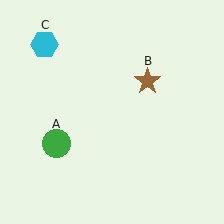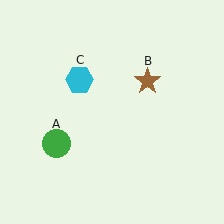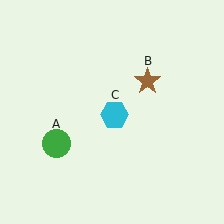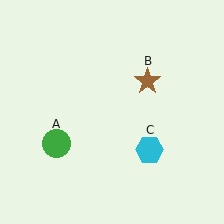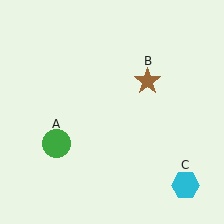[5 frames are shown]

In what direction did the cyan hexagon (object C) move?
The cyan hexagon (object C) moved down and to the right.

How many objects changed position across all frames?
1 object changed position: cyan hexagon (object C).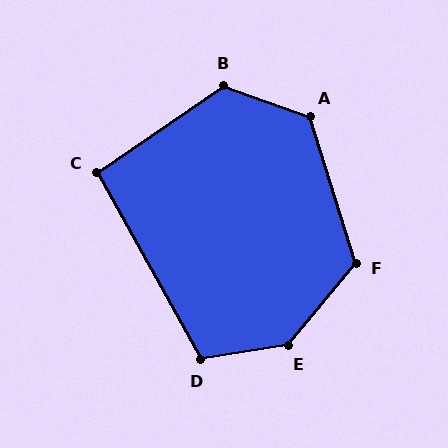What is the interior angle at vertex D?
Approximately 110 degrees (obtuse).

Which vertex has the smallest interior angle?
C, at approximately 95 degrees.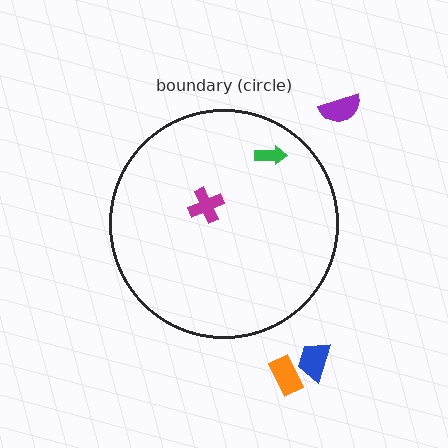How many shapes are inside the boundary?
2 inside, 3 outside.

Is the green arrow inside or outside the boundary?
Inside.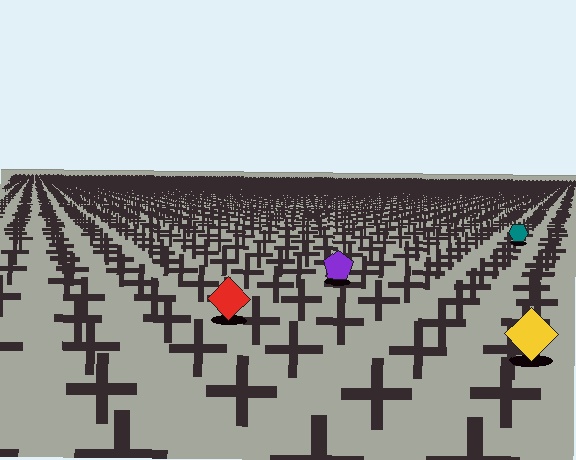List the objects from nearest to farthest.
From nearest to farthest: the yellow diamond, the red diamond, the purple pentagon, the teal hexagon.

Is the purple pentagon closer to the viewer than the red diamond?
No. The red diamond is closer — you can tell from the texture gradient: the ground texture is coarser near it.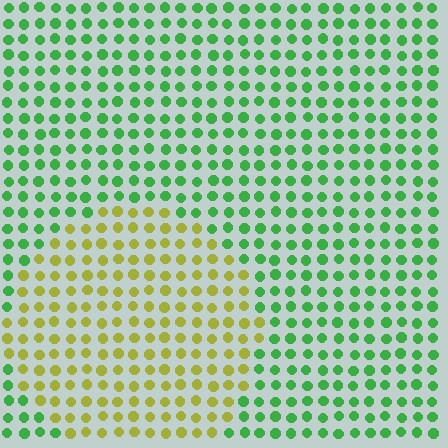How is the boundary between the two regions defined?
The boundary is defined purely by a slight shift in hue (about 59 degrees). Spacing, size, and orientation are identical on both sides.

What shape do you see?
I see a circle.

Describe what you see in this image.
The image is filled with small green elements in a uniform arrangement. A circle-shaped region is visible where the elements are tinted to a slightly different hue, forming a subtle color boundary.